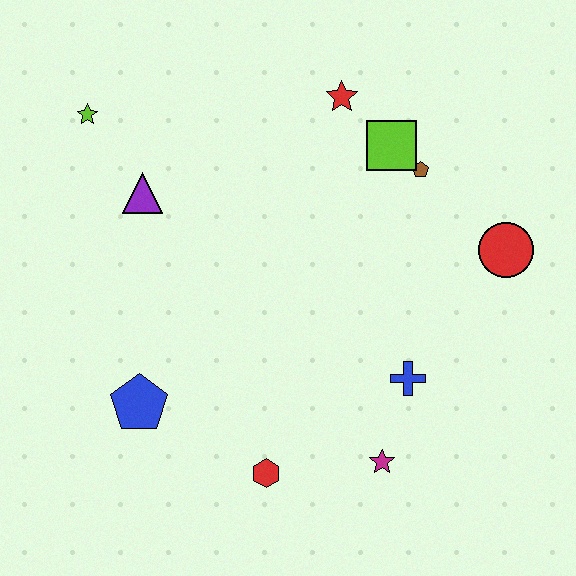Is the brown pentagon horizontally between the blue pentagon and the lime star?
No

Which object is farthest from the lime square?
The blue pentagon is farthest from the lime square.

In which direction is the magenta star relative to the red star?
The magenta star is below the red star.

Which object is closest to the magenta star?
The blue cross is closest to the magenta star.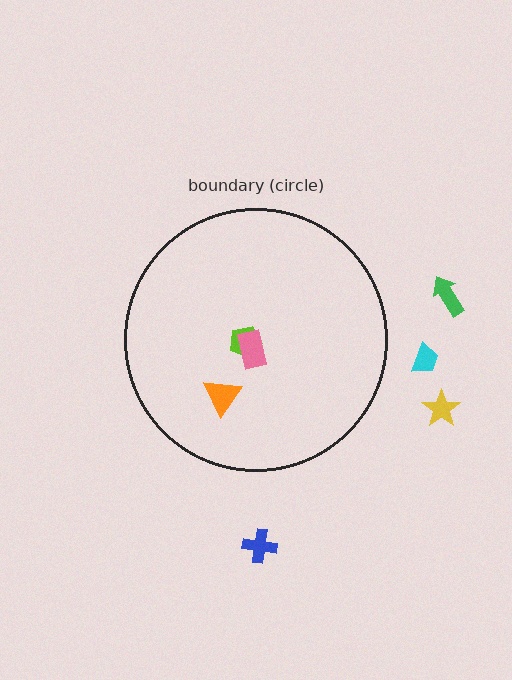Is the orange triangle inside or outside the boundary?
Inside.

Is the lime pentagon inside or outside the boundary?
Inside.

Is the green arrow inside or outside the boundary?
Outside.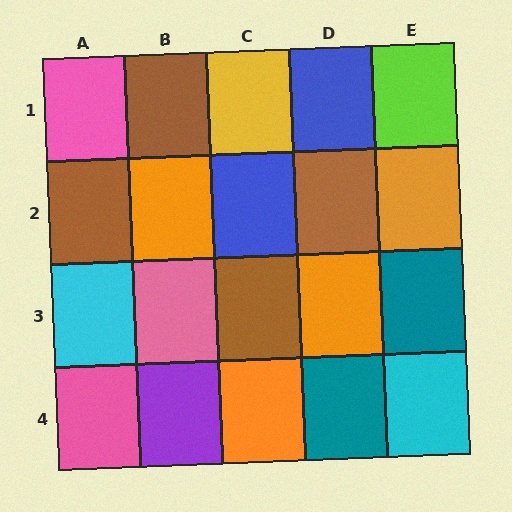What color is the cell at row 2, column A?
Brown.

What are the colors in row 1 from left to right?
Pink, brown, yellow, blue, lime.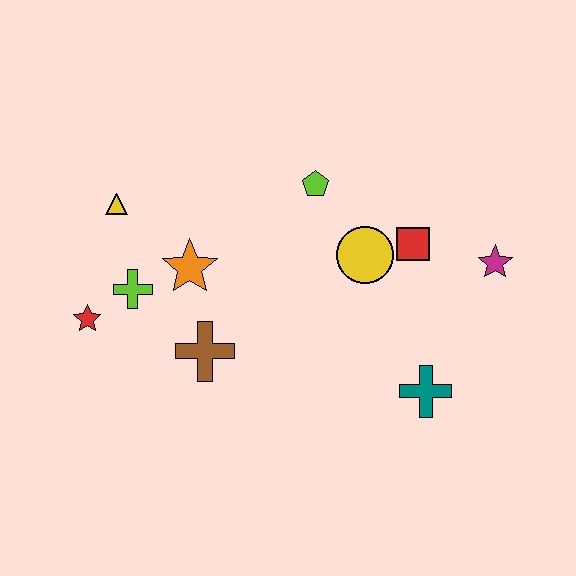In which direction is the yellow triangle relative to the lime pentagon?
The yellow triangle is to the left of the lime pentagon.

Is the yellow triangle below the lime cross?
No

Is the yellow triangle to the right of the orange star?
No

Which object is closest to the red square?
The yellow circle is closest to the red square.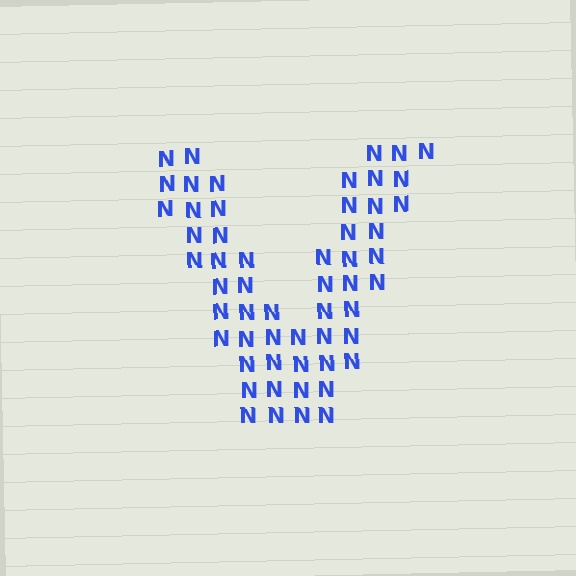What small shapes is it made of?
It is made of small letter N's.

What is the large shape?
The large shape is the letter V.